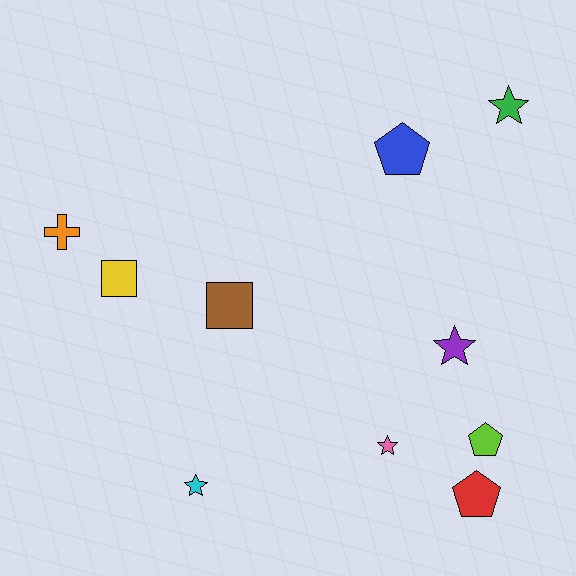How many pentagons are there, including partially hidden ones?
There are 3 pentagons.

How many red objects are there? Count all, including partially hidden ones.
There is 1 red object.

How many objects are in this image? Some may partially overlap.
There are 10 objects.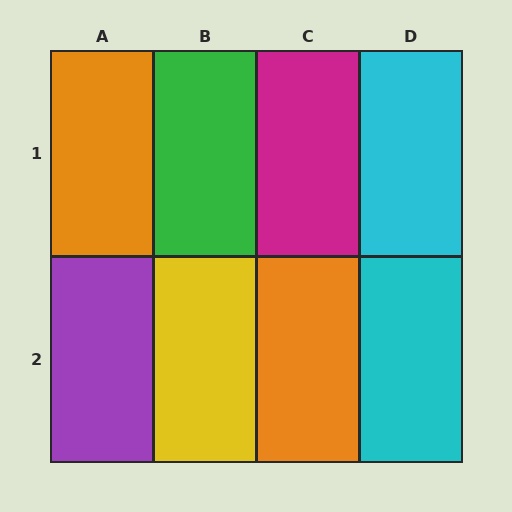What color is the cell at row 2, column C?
Orange.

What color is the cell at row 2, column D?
Cyan.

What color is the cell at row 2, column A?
Purple.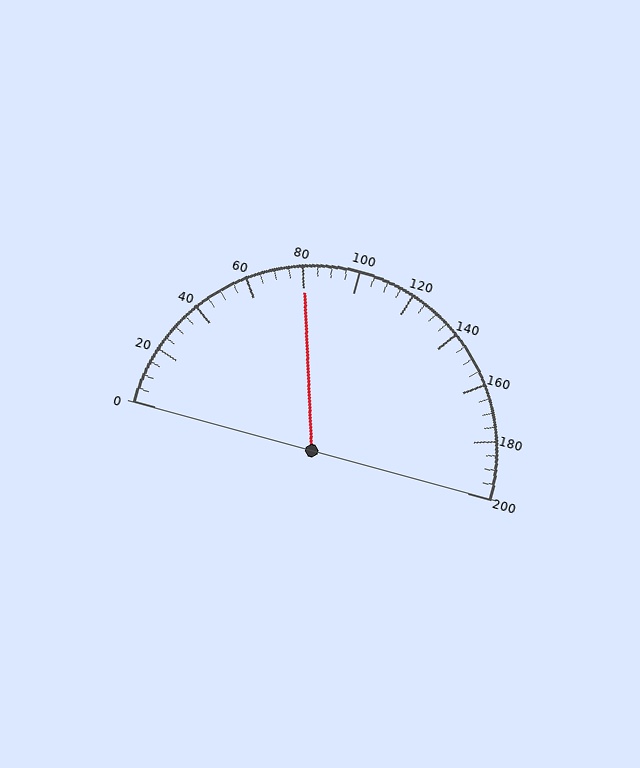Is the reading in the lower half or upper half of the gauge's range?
The reading is in the lower half of the range (0 to 200).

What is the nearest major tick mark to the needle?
The nearest major tick mark is 80.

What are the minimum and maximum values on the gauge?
The gauge ranges from 0 to 200.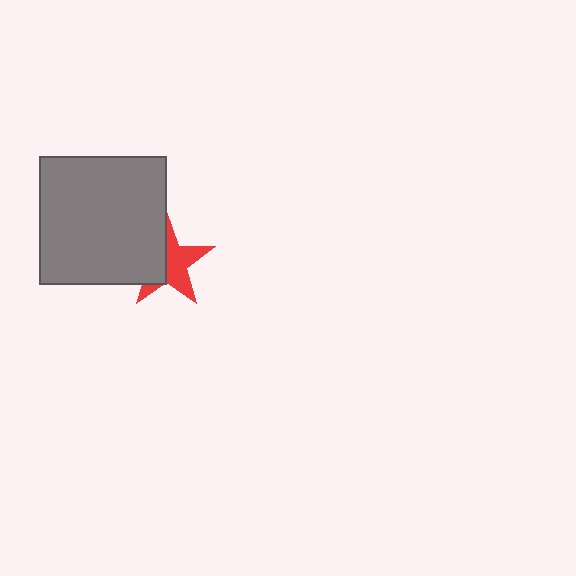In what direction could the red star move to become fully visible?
The red star could move right. That would shift it out from behind the gray square entirely.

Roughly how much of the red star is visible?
About half of it is visible (roughly 54%).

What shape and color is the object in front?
The object in front is a gray square.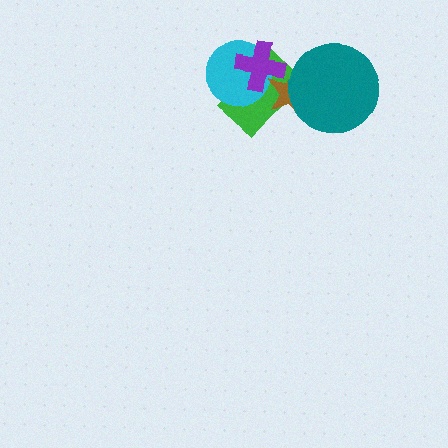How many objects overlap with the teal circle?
2 objects overlap with the teal circle.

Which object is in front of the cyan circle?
The purple cross is in front of the cyan circle.